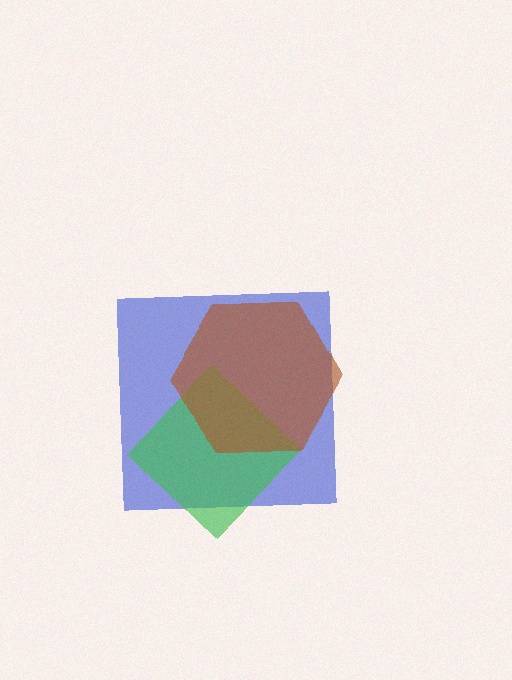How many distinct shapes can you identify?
There are 3 distinct shapes: a blue square, a green diamond, a brown hexagon.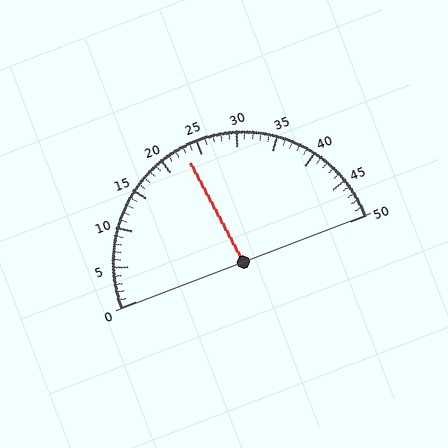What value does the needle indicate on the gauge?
The needle indicates approximately 23.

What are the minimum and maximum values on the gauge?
The gauge ranges from 0 to 50.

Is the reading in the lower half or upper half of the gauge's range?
The reading is in the lower half of the range (0 to 50).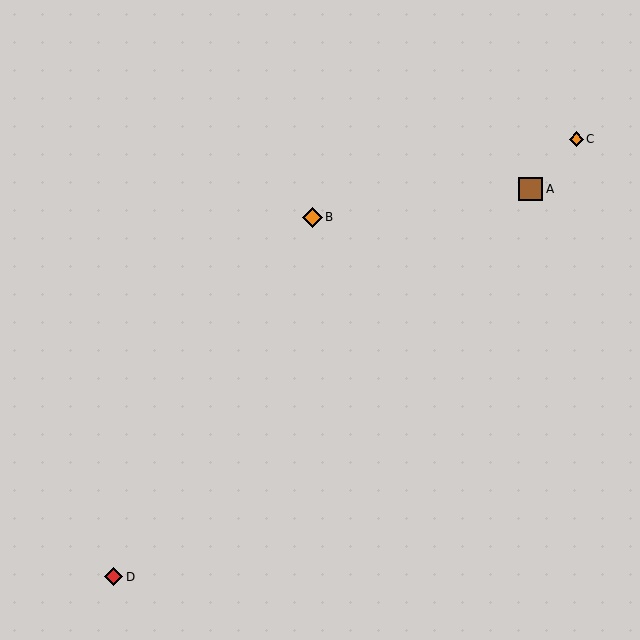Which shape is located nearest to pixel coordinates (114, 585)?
The red diamond (labeled D) at (114, 577) is nearest to that location.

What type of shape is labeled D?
Shape D is a red diamond.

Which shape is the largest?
The brown square (labeled A) is the largest.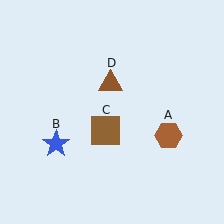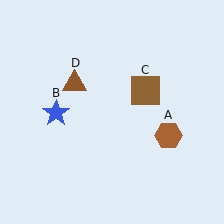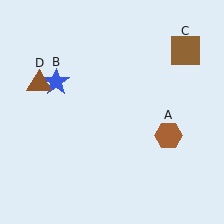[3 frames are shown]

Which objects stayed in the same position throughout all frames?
Brown hexagon (object A) remained stationary.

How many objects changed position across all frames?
3 objects changed position: blue star (object B), brown square (object C), brown triangle (object D).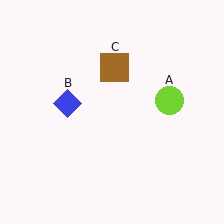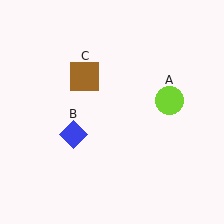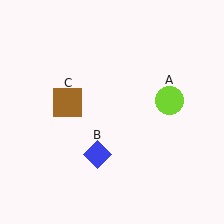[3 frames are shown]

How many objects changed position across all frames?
2 objects changed position: blue diamond (object B), brown square (object C).